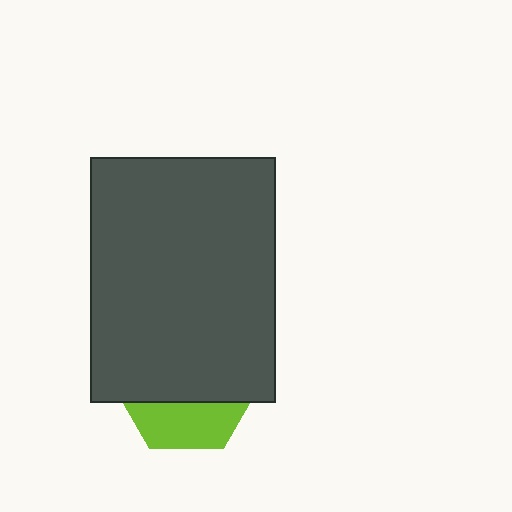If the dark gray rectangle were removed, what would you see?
You would see the complete lime hexagon.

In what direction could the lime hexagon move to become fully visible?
The lime hexagon could move down. That would shift it out from behind the dark gray rectangle entirely.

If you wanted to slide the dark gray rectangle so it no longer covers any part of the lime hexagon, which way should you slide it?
Slide it up — that is the most direct way to separate the two shapes.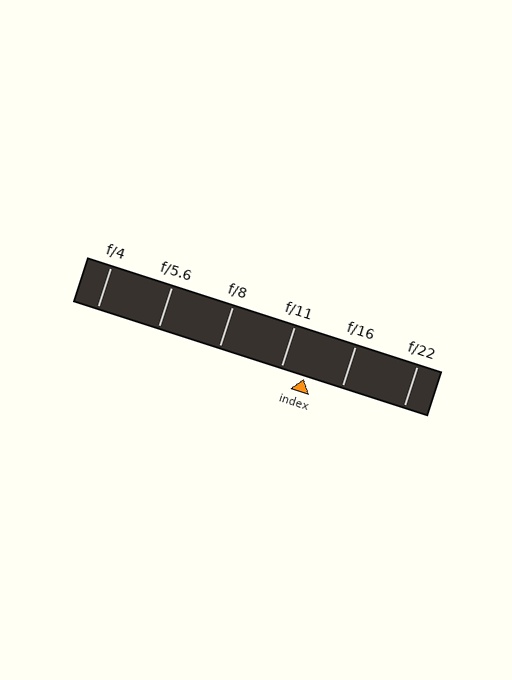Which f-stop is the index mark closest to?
The index mark is closest to f/11.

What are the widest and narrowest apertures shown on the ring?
The widest aperture shown is f/4 and the narrowest is f/22.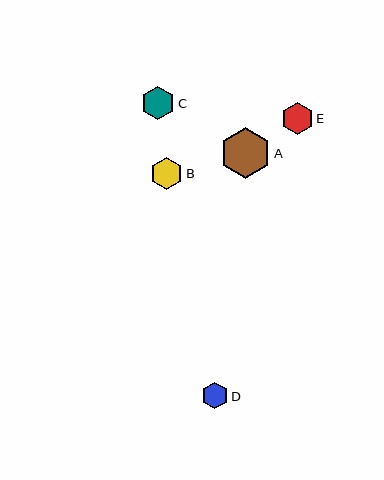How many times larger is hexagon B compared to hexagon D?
Hexagon B is approximately 1.2 times the size of hexagon D.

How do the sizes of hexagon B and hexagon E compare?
Hexagon B and hexagon E are approximately the same size.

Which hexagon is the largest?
Hexagon A is the largest with a size of approximately 51 pixels.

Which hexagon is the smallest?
Hexagon D is the smallest with a size of approximately 27 pixels.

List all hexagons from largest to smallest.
From largest to smallest: A, C, B, E, D.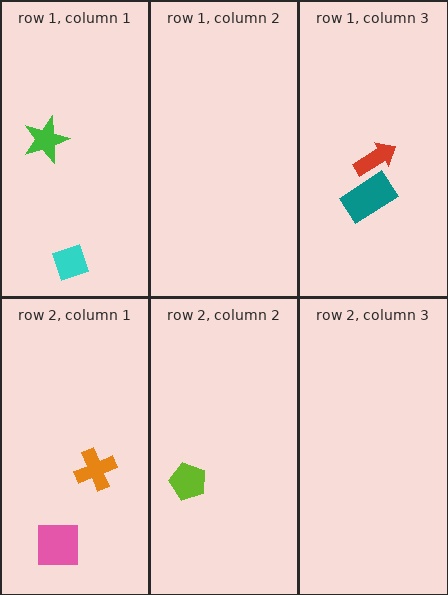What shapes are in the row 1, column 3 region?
The red arrow, the teal rectangle.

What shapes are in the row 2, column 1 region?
The pink square, the orange cross.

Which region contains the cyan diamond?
The row 1, column 1 region.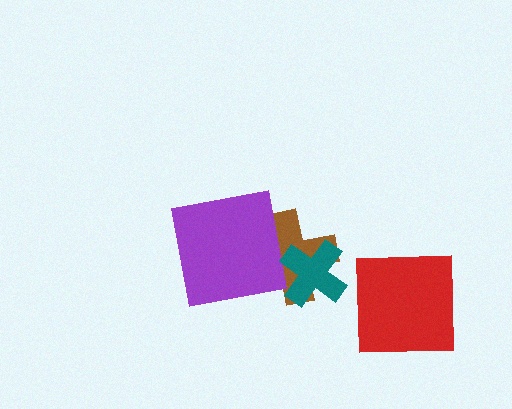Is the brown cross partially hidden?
Yes, it is partially covered by another shape.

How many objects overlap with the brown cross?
2 objects overlap with the brown cross.